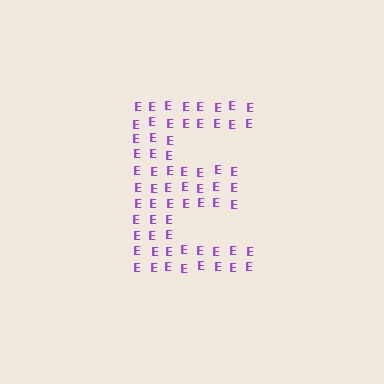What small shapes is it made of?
It is made of small letter E's.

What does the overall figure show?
The overall figure shows the letter E.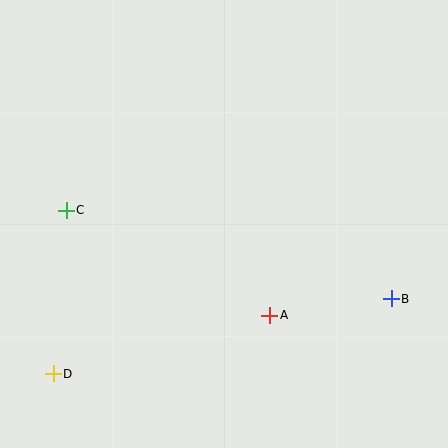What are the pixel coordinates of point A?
Point A is at (270, 315).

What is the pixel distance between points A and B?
The distance between A and B is 123 pixels.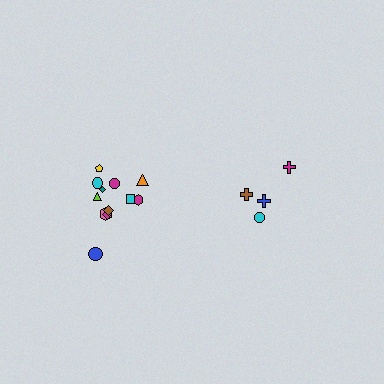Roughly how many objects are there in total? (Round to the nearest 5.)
Roughly 15 objects in total.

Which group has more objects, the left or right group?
The left group.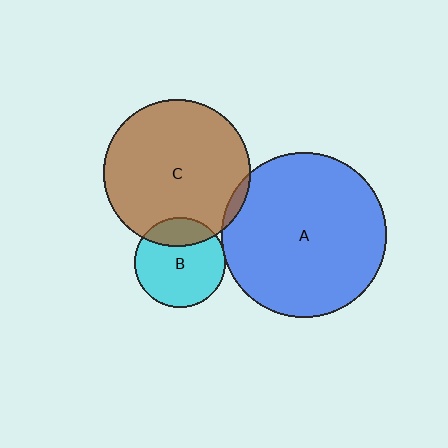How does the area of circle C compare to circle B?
Approximately 2.6 times.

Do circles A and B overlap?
Yes.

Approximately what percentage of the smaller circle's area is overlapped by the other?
Approximately 5%.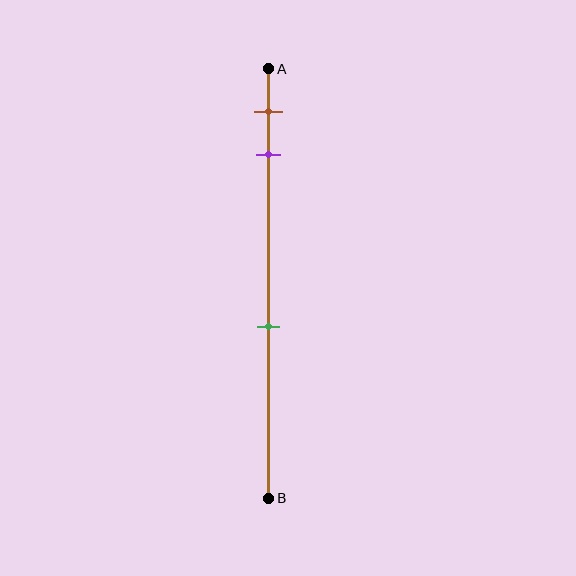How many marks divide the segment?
There are 3 marks dividing the segment.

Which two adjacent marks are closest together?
The brown and purple marks are the closest adjacent pair.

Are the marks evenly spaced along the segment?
No, the marks are not evenly spaced.